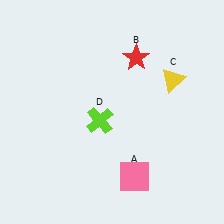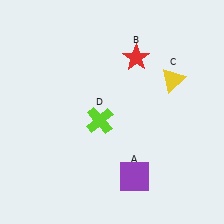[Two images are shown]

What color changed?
The square (A) changed from pink in Image 1 to purple in Image 2.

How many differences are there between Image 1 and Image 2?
There is 1 difference between the two images.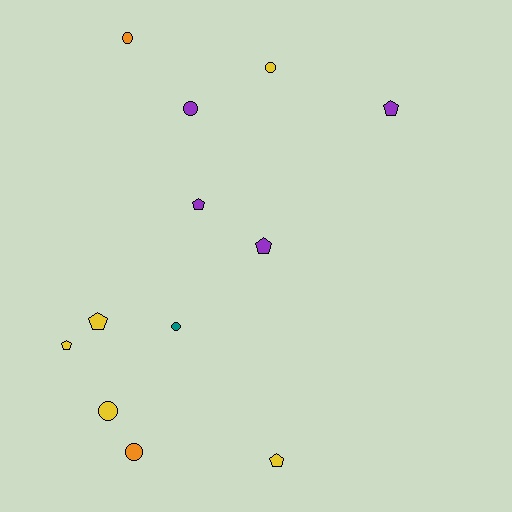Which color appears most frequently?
Yellow, with 5 objects.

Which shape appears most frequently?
Pentagon, with 6 objects.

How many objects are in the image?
There are 12 objects.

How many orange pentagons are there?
There are no orange pentagons.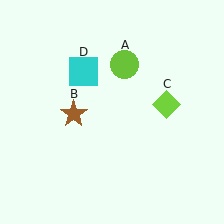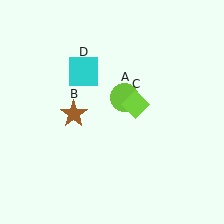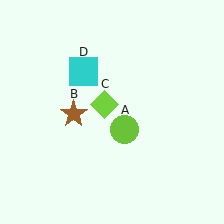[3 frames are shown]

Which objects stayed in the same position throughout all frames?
Brown star (object B) and cyan square (object D) remained stationary.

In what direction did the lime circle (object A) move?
The lime circle (object A) moved down.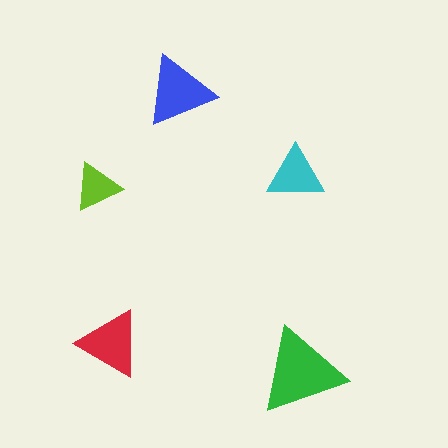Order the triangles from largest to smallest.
the green one, the blue one, the red one, the cyan one, the lime one.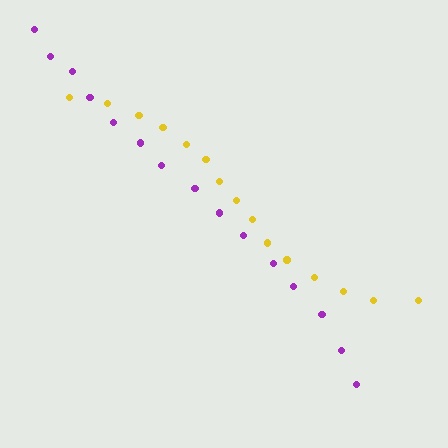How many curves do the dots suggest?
There are 2 distinct paths.